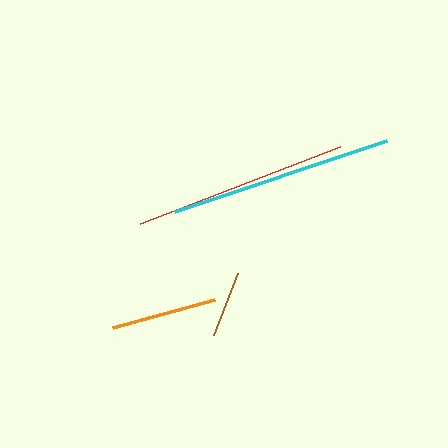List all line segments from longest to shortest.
From longest to shortest: cyan, red, orange, brown.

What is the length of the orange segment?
The orange segment is approximately 105 pixels long.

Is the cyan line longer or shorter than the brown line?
The cyan line is longer than the brown line.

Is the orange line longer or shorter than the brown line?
The orange line is longer than the brown line.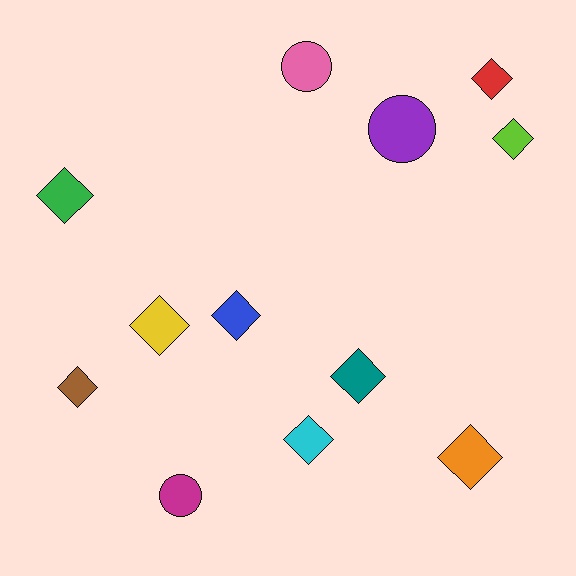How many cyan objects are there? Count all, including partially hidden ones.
There is 1 cyan object.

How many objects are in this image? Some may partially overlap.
There are 12 objects.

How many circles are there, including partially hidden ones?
There are 3 circles.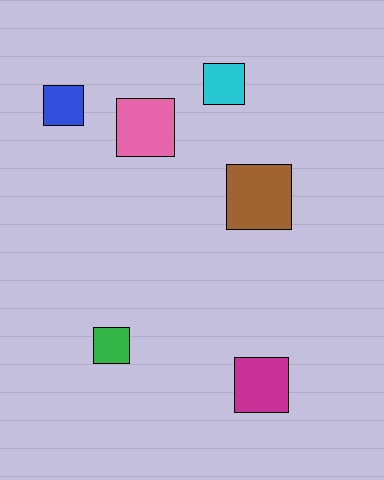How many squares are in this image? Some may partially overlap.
There are 6 squares.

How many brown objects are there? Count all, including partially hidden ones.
There is 1 brown object.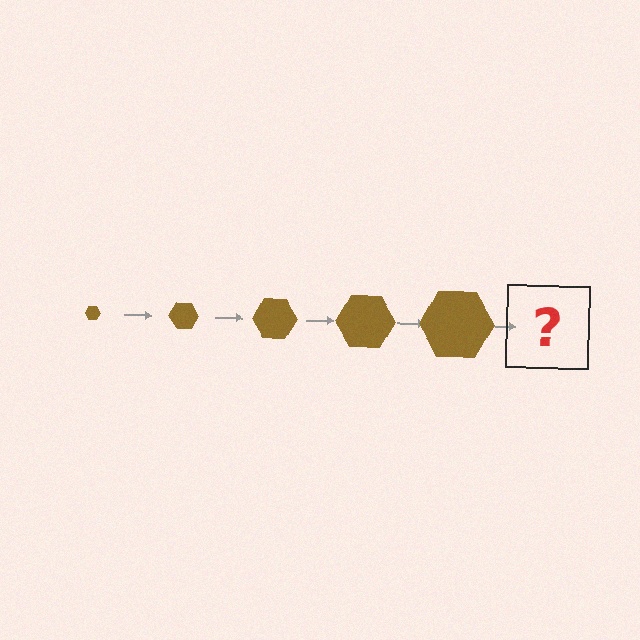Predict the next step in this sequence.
The next step is a brown hexagon, larger than the previous one.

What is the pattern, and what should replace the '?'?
The pattern is that the hexagon gets progressively larger each step. The '?' should be a brown hexagon, larger than the previous one.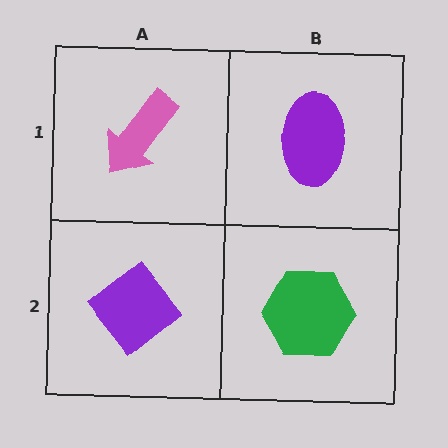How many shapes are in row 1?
2 shapes.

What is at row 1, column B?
A purple ellipse.